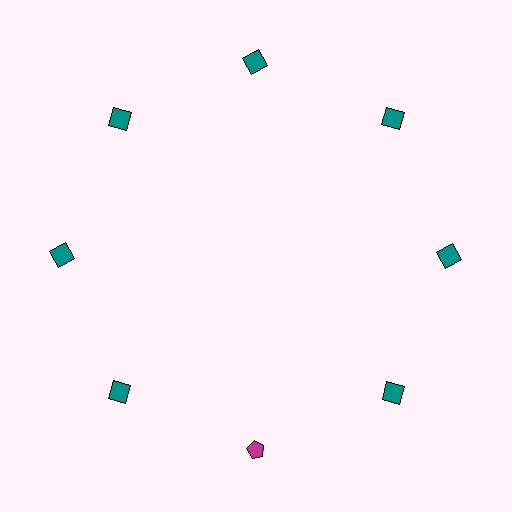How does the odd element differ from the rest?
It differs in both color (magenta instead of teal) and shape (pentagon instead of square).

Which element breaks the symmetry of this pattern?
The magenta pentagon at roughly the 6 o'clock position breaks the symmetry. All other shapes are teal squares.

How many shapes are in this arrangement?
There are 8 shapes arranged in a ring pattern.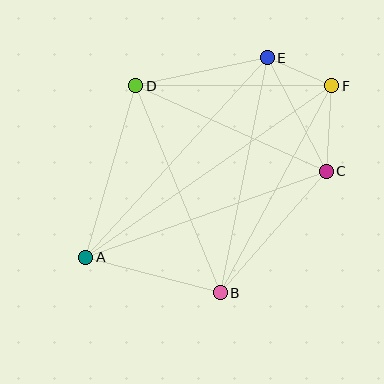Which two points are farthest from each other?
Points A and F are farthest from each other.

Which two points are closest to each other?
Points E and F are closest to each other.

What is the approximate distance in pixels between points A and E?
The distance between A and E is approximately 270 pixels.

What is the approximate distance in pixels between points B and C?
The distance between B and C is approximately 161 pixels.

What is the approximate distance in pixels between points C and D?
The distance between C and D is approximately 209 pixels.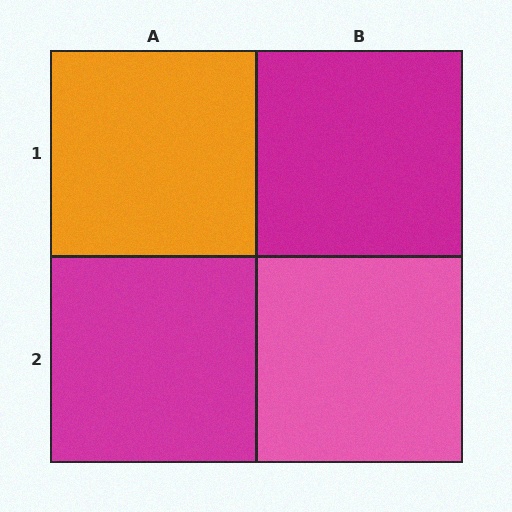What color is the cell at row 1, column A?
Orange.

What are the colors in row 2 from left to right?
Magenta, pink.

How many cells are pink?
1 cell is pink.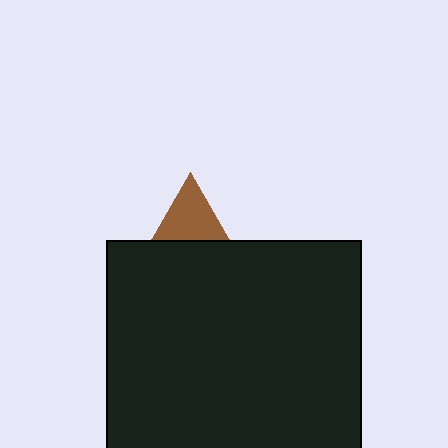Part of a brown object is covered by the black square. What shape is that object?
It is a triangle.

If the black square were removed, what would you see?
You would see the complete brown triangle.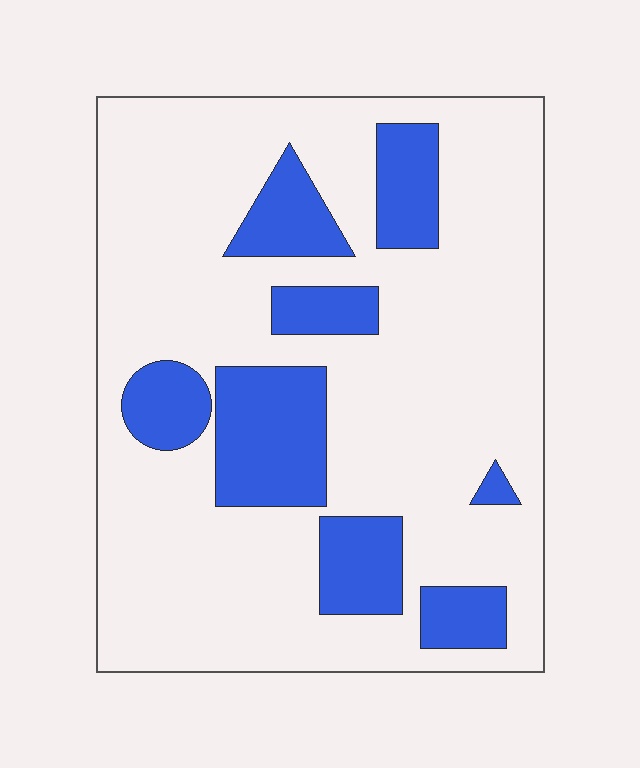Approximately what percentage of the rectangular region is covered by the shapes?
Approximately 25%.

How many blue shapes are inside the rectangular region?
8.